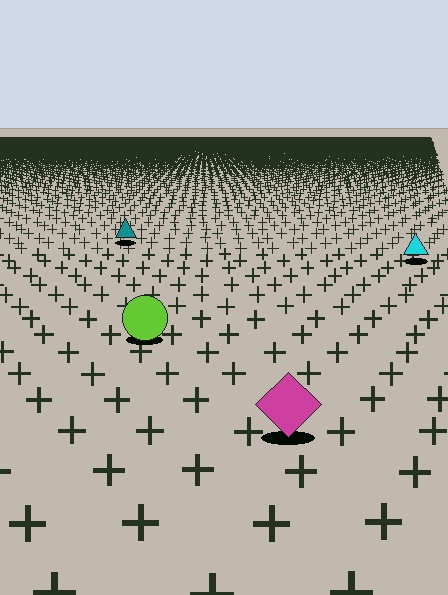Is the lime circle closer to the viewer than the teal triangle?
Yes. The lime circle is closer — you can tell from the texture gradient: the ground texture is coarser near it.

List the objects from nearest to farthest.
From nearest to farthest: the magenta diamond, the lime circle, the cyan triangle, the teal triangle.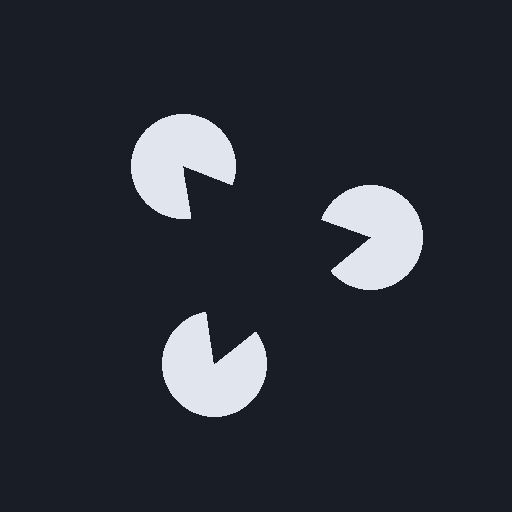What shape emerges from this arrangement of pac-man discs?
An illusory triangle — its edges are inferred from the aligned wedge cuts in the pac-man discs, not physically drawn.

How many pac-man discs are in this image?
There are 3 — one at each vertex of the illusory triangle.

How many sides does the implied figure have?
3 sides.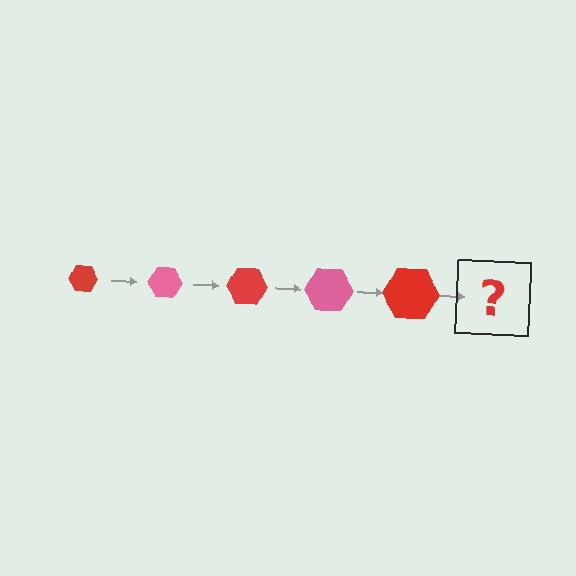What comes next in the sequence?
The next element should be a pink hexagon, larger than the previous one.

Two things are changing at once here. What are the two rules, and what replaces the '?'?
The two rules are that the hexagon grows larger each step and the color cycles through red and pink. The '?' should be a pink hexagon, larger than the previous one.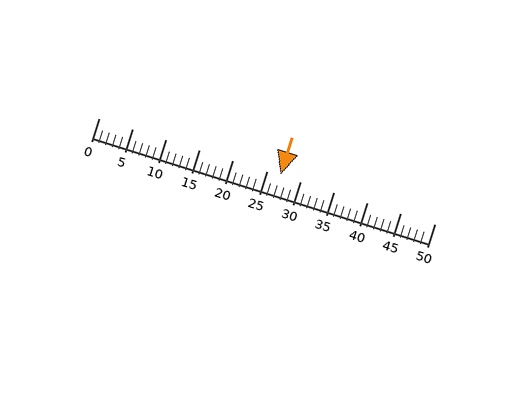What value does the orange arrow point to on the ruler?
The orange arrow points to approximately 27.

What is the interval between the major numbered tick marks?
The major tick marks are spaced 5 units apart.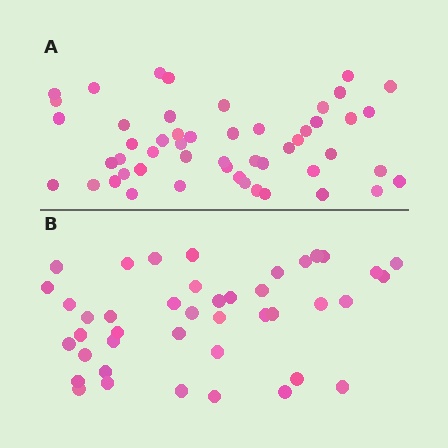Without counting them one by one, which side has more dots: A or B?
Region A (the top region) has more dots.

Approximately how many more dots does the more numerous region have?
Region A has roughly 8 or so more dots than region B.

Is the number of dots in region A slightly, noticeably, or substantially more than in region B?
Region A has only slightly more — the two regions are fairly close. The ratio is roughly 1.2 to 1.